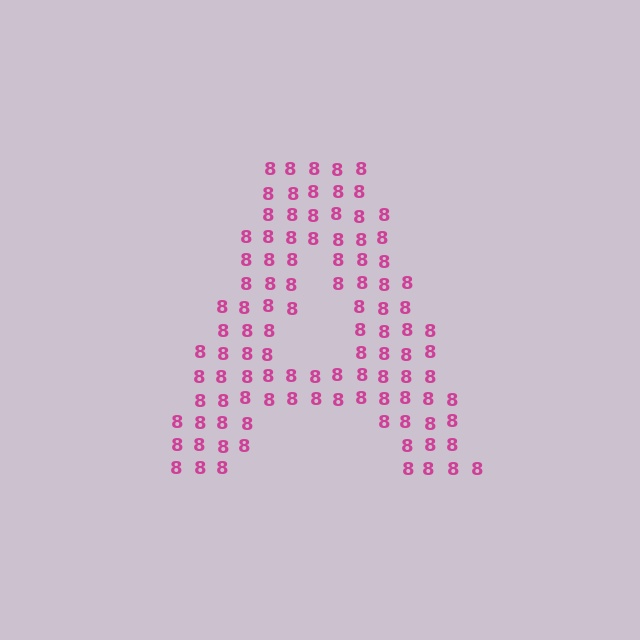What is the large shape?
The large shape is the letter A.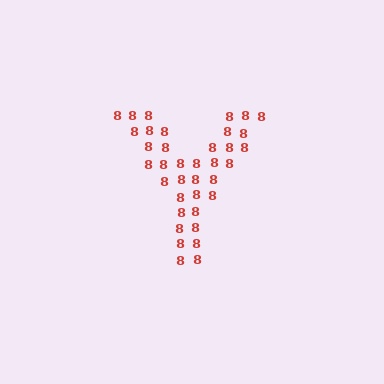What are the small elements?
The small elements are digit 8's.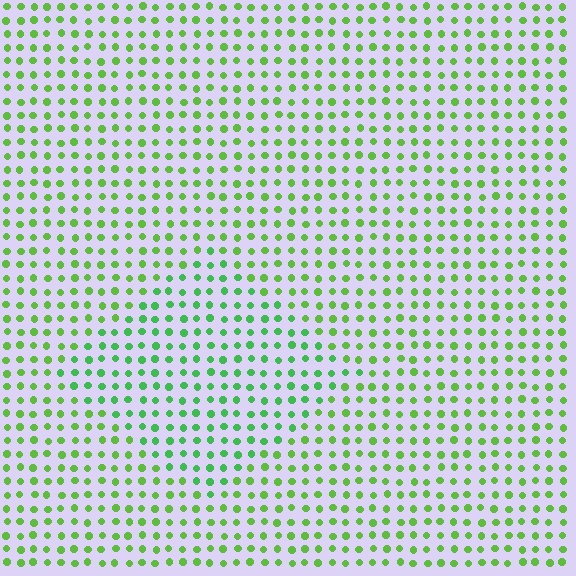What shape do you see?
I see a diamond.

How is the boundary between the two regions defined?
The boundary is defined purely by a slight shift in hue (about 24 degrees). Spacing, size, and orientation are identical on both sides.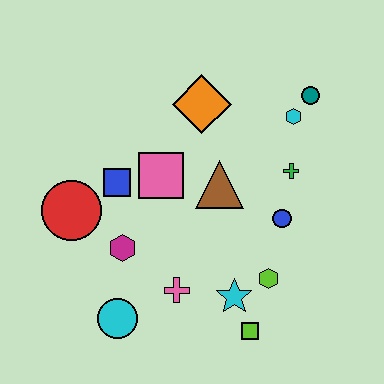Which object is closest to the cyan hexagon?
The teal circle is closest to the cyan hexagon.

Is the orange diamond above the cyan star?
Yes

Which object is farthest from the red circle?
The teal circle is farthest from the red circle.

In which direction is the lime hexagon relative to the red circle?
The lime hexagon is to the right of the red circle.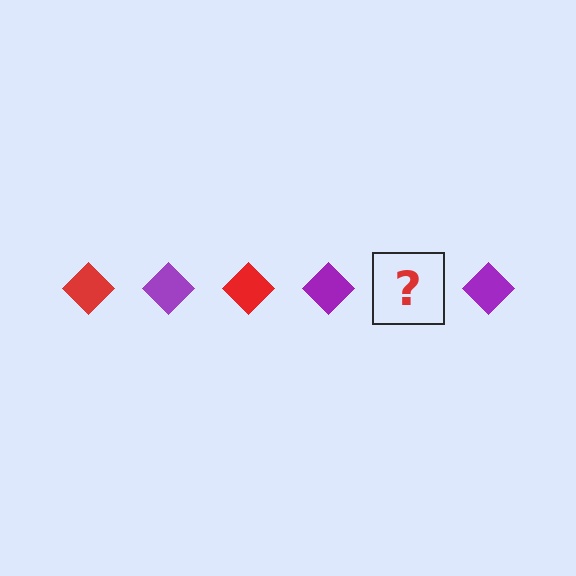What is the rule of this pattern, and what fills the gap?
The rule is that the pattern cycles through red, purple diamonds. The gap should be filled with a red diamond.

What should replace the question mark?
The question mark should be replaced with a red diamond.